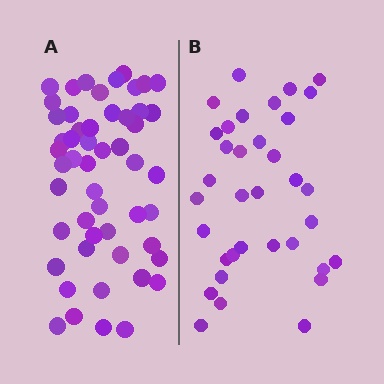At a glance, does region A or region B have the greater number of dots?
Region A (the left region) has more dots.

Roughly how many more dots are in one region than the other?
Region A has approximately 15 more dots than region B.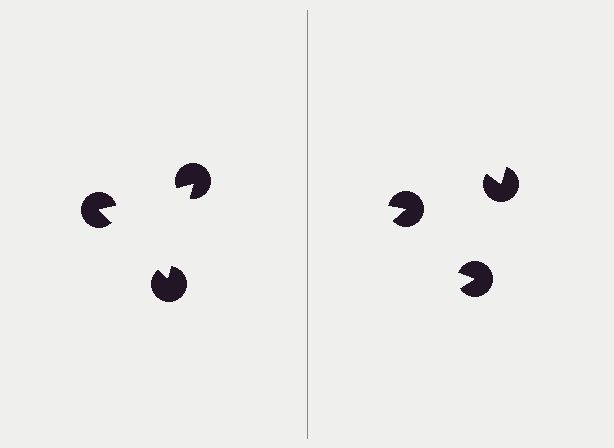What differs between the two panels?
The pac-man discs are positioned identically on both sides; only the wedge orientations differ. On the left they align to a triangle; on the right they are misaligned.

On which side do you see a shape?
An illusory triangle appears on the left side. On the right side the wedge cuts are rotated, so no coherent shape forms.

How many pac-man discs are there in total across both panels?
6 — 3 on each side.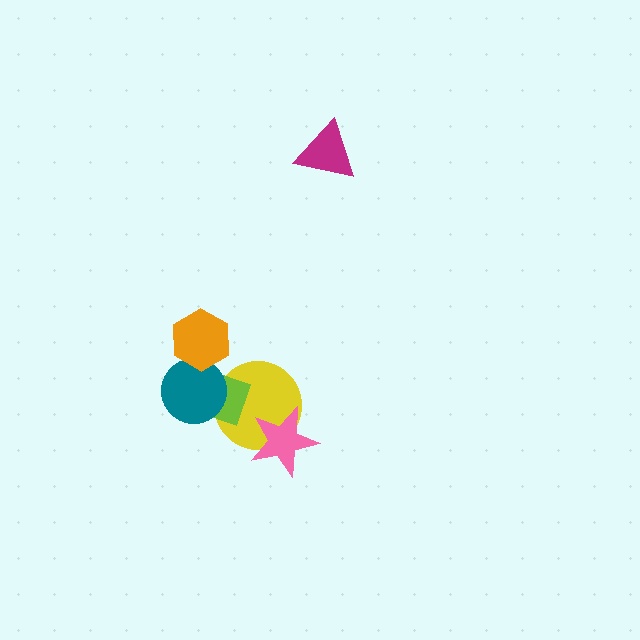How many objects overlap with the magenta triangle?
0 objects overlap with the magenta triangle.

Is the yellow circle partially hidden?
Yes, it is partially covered by another shape.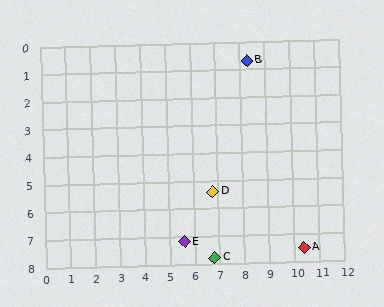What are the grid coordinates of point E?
Point E is at approximately (5.6, 7.2).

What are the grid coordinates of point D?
Point D is at approximately (6.8, 5.4).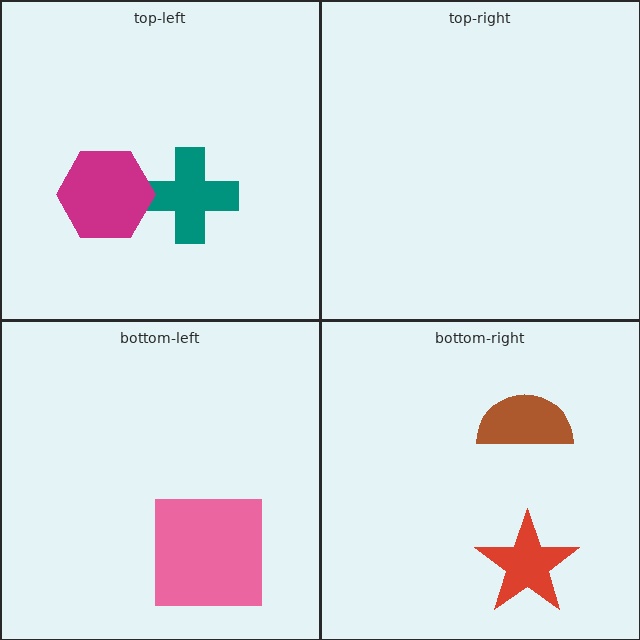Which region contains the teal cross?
The top-left region.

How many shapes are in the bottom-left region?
1.